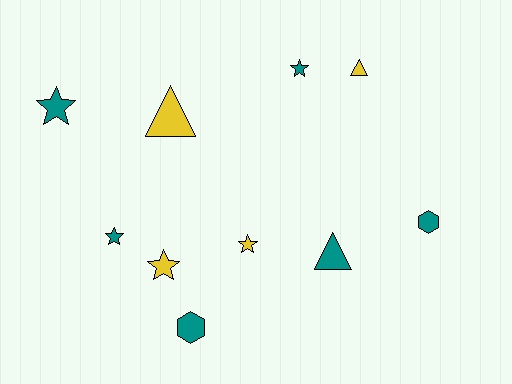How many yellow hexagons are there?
There are no yellow hexagons.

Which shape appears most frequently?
Star, with 5 objects.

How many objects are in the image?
There are 10 objects.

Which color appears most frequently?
Teal, with 6 objects.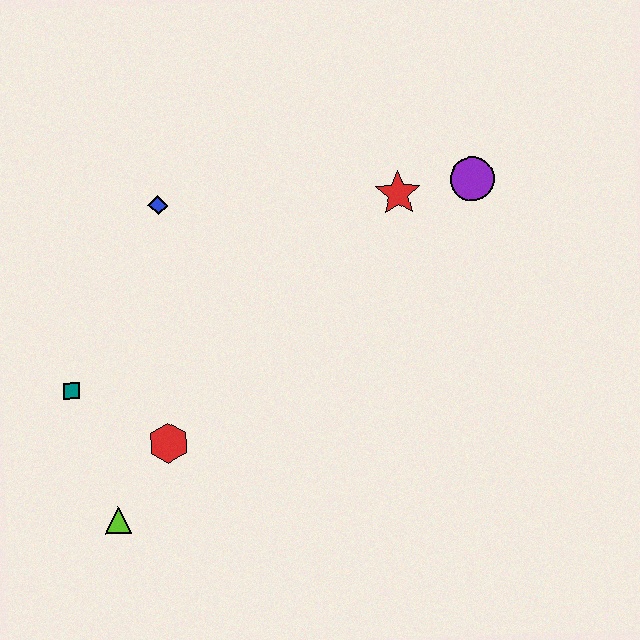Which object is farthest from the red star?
The lime triangle is farthest from the red star.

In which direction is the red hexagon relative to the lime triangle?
The red hexagon is above the lime triangle.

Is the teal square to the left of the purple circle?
Yes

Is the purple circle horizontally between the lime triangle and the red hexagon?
No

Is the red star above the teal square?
Yes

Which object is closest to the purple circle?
The red star is closest to the purple circle.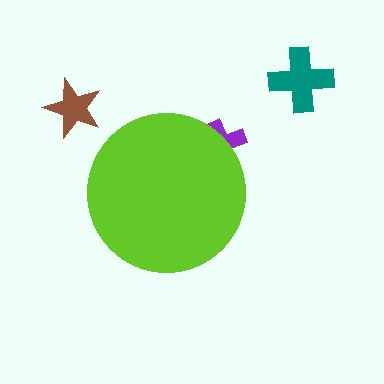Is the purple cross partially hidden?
Yes, the purple cross is partially hidden behind the lime circle.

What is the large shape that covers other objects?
A lime circle.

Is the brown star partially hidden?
No, the brown star is fully visible.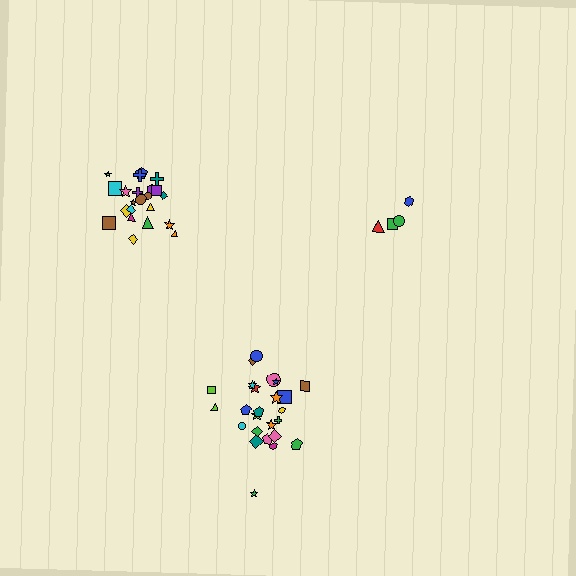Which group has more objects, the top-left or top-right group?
The top-left group.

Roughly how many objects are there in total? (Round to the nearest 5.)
Roughly 50 objects in total.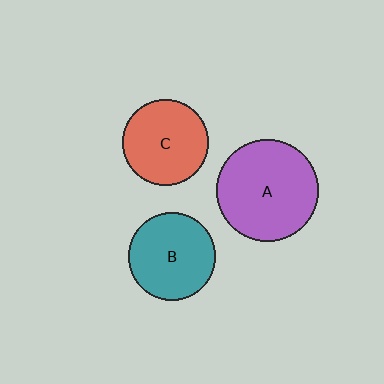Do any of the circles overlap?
No, none of the circles overlap.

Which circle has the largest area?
Circle A (purple).